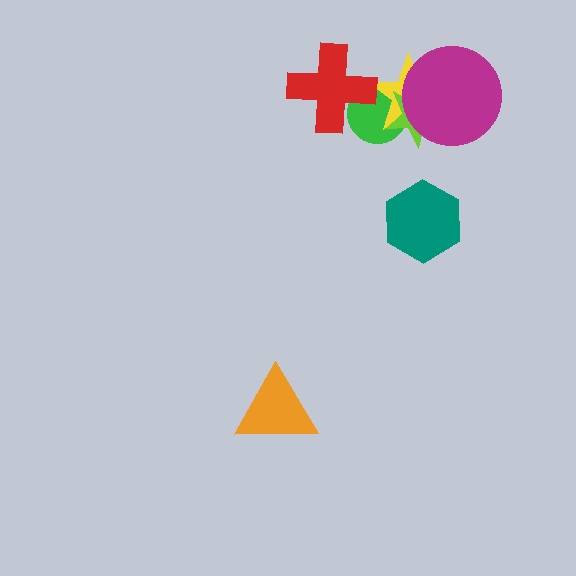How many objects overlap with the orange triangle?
0 objects overlap with the orange triangle.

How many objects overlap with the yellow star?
4 objects overlap with the yellow star.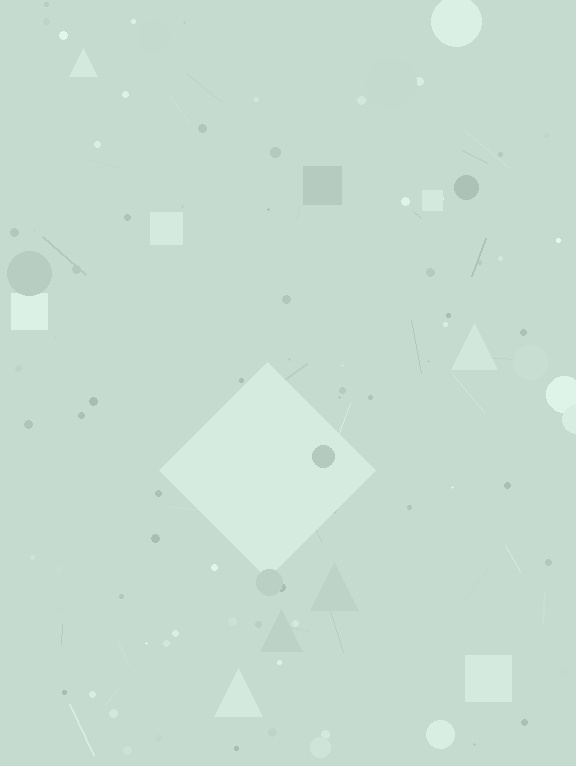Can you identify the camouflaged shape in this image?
The camouflaged shape is a diamond.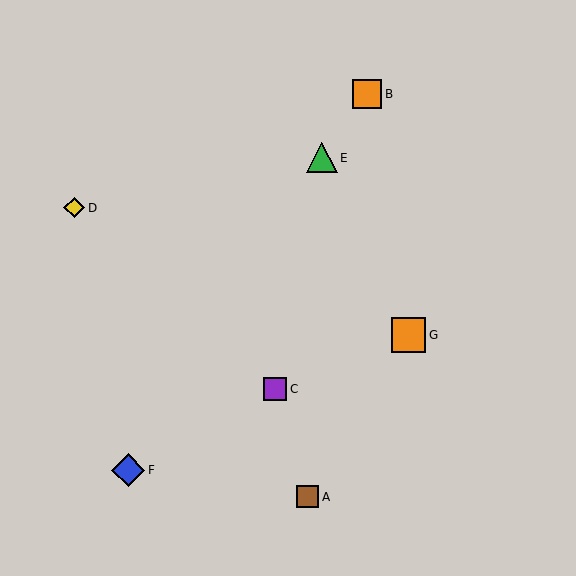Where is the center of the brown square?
The center of the brown square is at (308, 497).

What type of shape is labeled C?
Shape C is a purple square.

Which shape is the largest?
The orange square (labeled G) is the largest.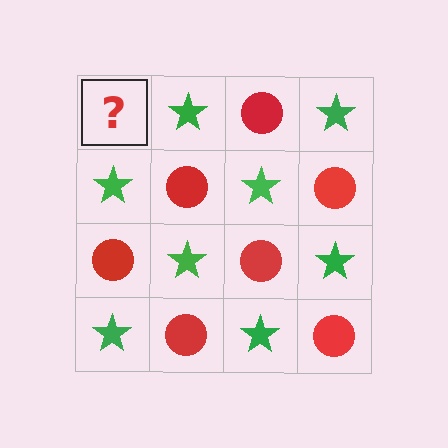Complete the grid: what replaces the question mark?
The question mark should be replaced with a red circle.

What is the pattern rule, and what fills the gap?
The rule is that it alternates red circle and green star in a checkerboard pattern. The gap should be filled with a red circle.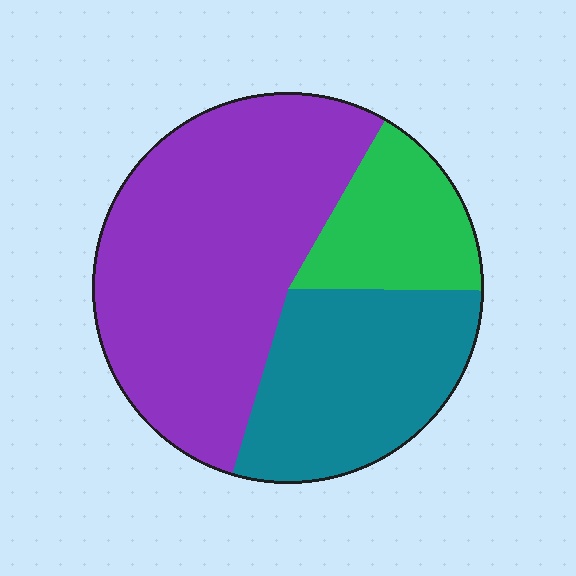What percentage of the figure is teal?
Teal takes up about one third (1/3) of the figure.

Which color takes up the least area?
Green, at roughly 15%.